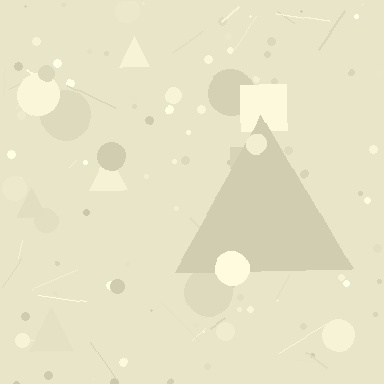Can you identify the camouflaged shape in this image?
The camouflaged shape is a triangle.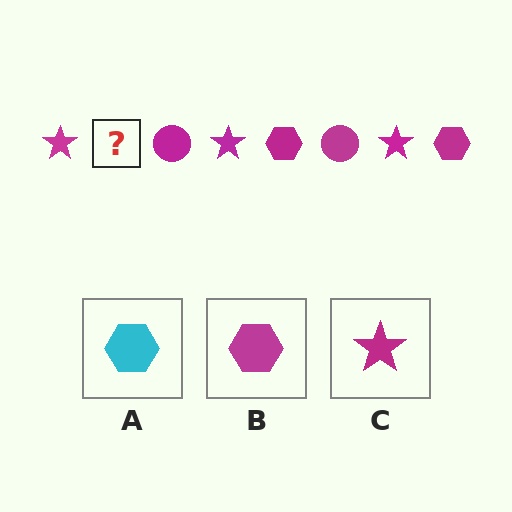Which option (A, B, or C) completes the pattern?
B.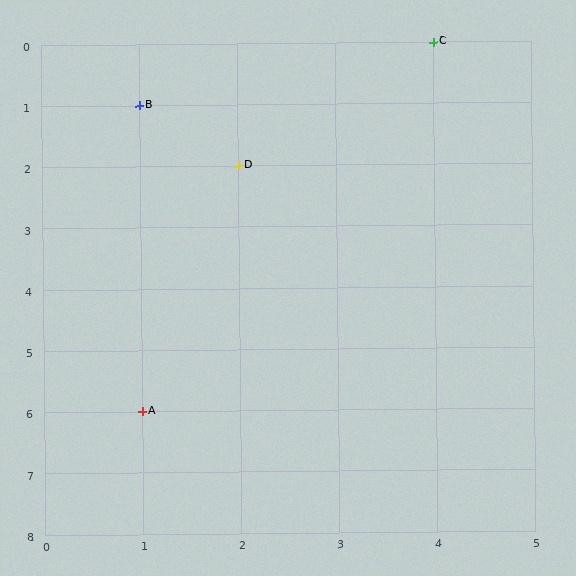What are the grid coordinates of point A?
Point A is at grid coordinates (1, 6).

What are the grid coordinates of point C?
Point C is at grid coordinates (4, 0).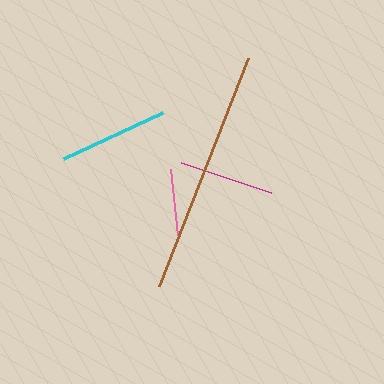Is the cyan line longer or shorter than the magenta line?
The cyan line is longer than the magenta line.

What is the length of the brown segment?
The brown segment is approximately 245 pixels long.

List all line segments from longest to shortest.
From longest to shortest: brown, cyan, magenta, pink.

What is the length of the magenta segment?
The magenta segment is approximately 95 pixels long.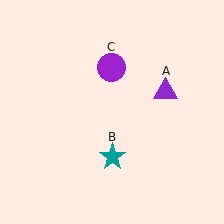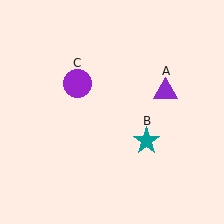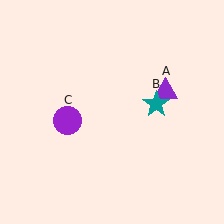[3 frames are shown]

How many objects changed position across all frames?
2 objects changed position: teal star (object B), purple circle (object C).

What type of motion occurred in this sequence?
The teal star (object B), purple circle (object C) rotated counterclockwise around the center of the scene.